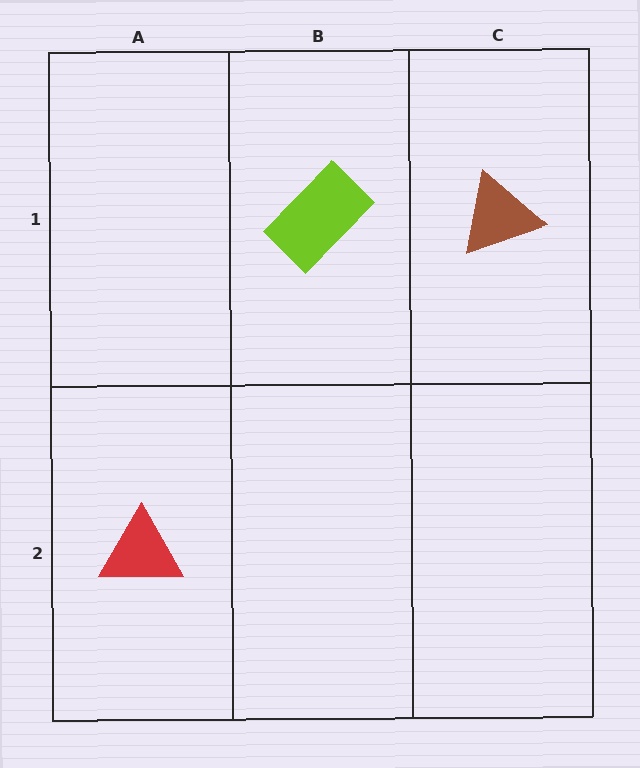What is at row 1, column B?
A lime rectangle.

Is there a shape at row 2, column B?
No, that cell is empty.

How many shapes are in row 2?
1 shape.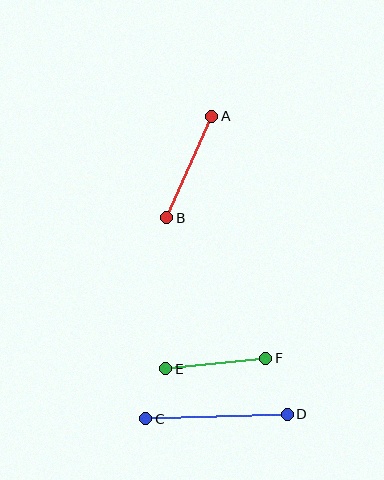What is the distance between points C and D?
The distance is approximately 141 pixels.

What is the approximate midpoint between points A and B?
The midpoint is at approximately (189, 167) pixels.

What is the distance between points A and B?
The distance is approximately 111 pixels.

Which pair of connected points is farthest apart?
Points C and D are farthest apart.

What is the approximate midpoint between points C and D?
The midpoint is at approximately (216, 416) pixels.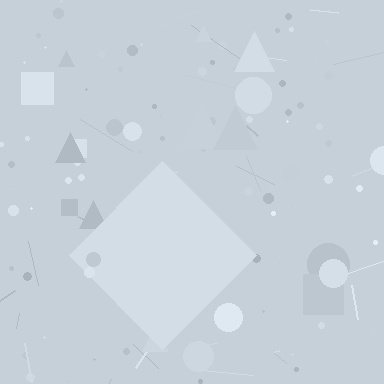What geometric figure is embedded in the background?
A diamond is embedded in the background.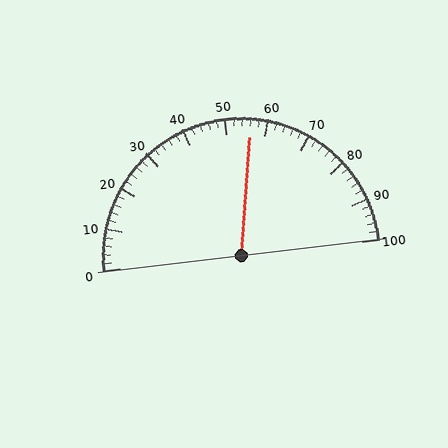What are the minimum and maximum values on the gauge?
The gauge ranges from 0 to 100.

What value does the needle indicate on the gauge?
The needle indicates approximately 56.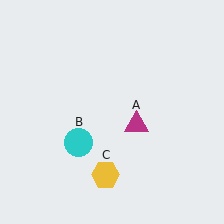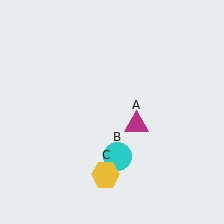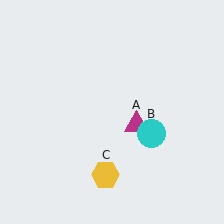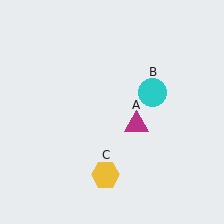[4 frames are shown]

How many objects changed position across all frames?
1 object changed position: cyan circle (object B).